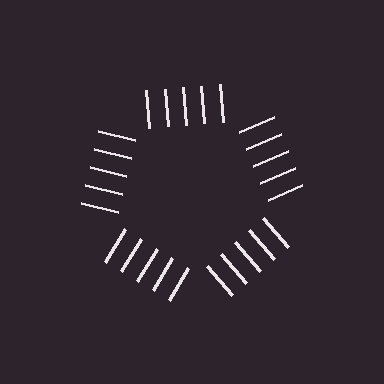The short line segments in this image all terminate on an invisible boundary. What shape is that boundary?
An illusory pentagon — the line segments terminate on its edges but no continuous stroke is drawn.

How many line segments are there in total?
25 — 5 along each of the 5 edges.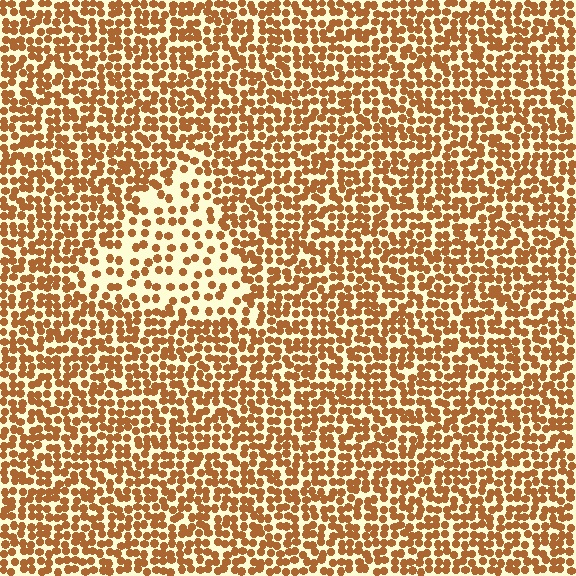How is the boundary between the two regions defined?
The boundary is defined by a change in element density (approximately 2.1x ratio). All elements are the same color, size, and shape.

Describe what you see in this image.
The image contains small brown elements arranged at two different densities. A triangle-shaped region is visible where the elements are less densely packed than the surrounding area.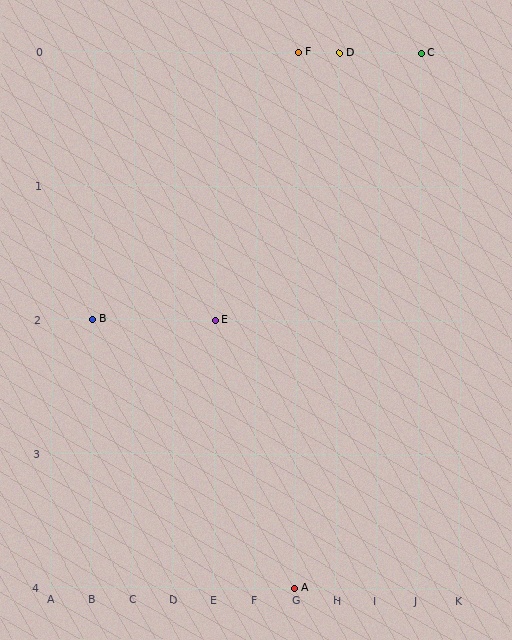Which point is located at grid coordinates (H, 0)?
Point D is at (H, 0).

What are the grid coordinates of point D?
Point D is at grid coordinates (H, 0).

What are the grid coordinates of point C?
Point C is at grid coordinates (J, 0).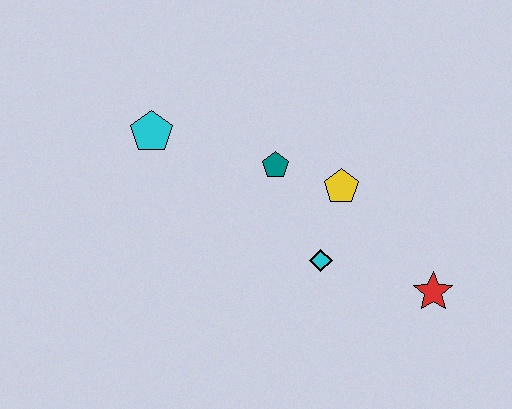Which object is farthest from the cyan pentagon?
The red star is farthest from the cyan pentagon.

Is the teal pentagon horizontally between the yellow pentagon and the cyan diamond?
No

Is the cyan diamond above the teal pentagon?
No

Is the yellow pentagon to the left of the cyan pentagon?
No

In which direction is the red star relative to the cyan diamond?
The red star is to the right of the cyan diamond.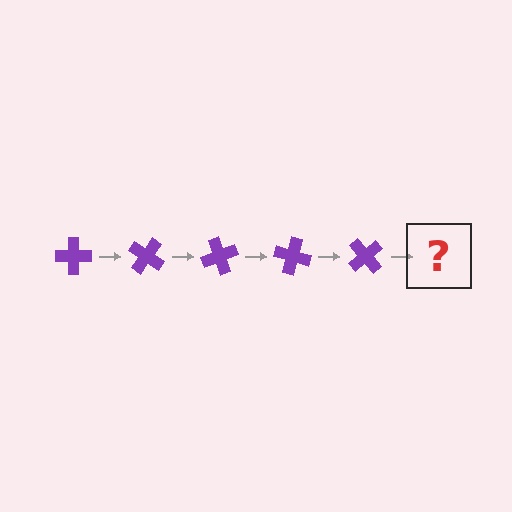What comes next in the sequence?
The next element should be a purple cross rotated 175 degrees.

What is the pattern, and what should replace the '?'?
The pattern is that the cross rotates 35 degrees each step. The '?' should be a purple cross rotated 175 degrees.